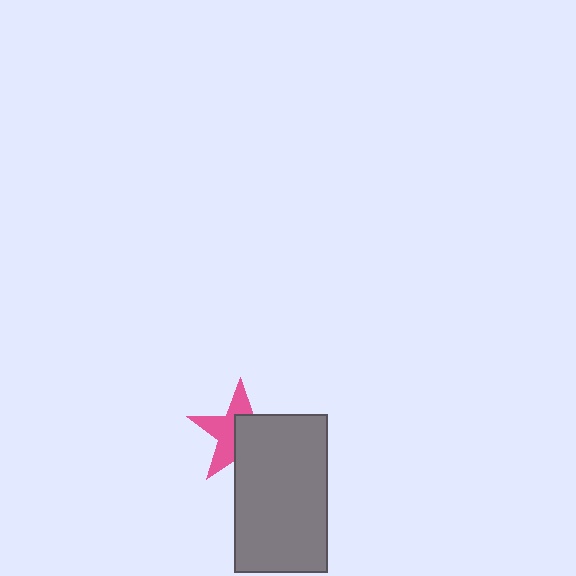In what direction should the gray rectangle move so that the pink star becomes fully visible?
The gray rectangle should move toward the lower-right. That is the shortest direction to clear the overlap and leave the pink star fully visible.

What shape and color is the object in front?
The object in front is a gray rectangle.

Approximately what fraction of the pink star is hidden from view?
Roughly 51% of the pink star is hidden behind the gray rectangle.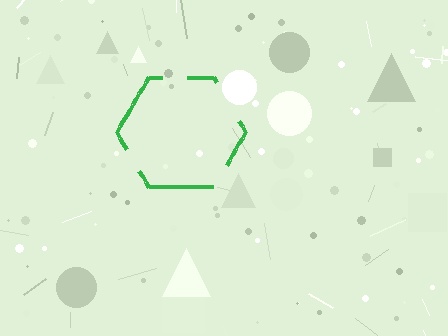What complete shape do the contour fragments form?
The contour fragments form a hexagon.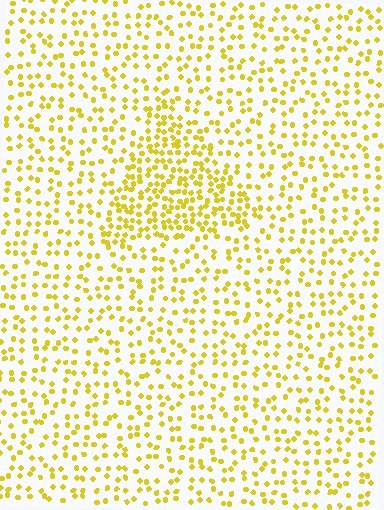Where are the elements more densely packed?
The elements are more densely packed inside the triangle boundary.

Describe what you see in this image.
The image contains small yellow elements arranged at two different densities. A triangle-shaped region is visible where the elements are more densely packed than the surrounding area.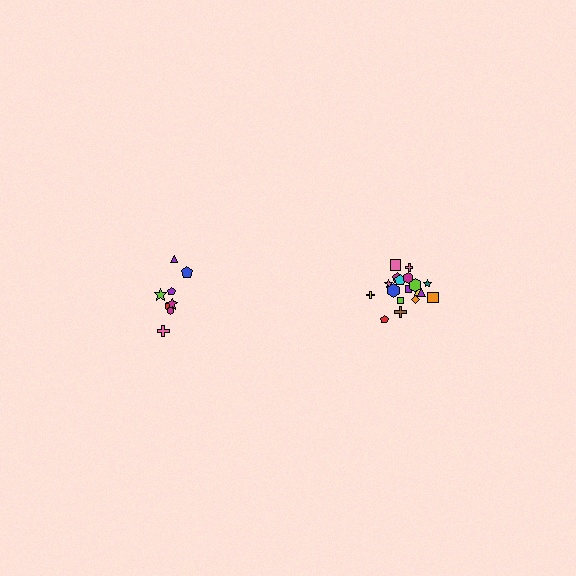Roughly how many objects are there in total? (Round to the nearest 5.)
Roughly 25 objects in total.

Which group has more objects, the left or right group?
The right group.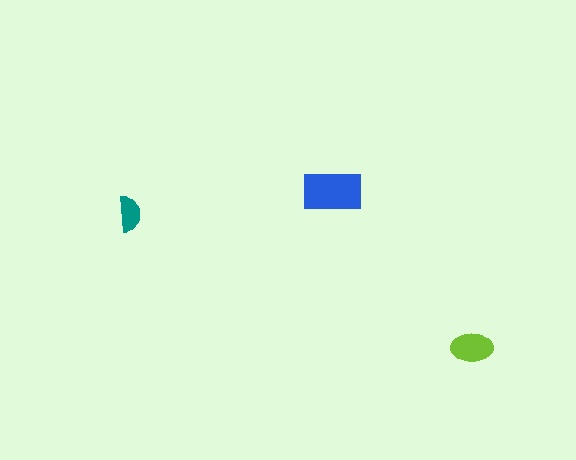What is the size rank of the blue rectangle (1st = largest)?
1st.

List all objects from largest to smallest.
The blue rectangle, the lime ellipse, the teal semicircle.